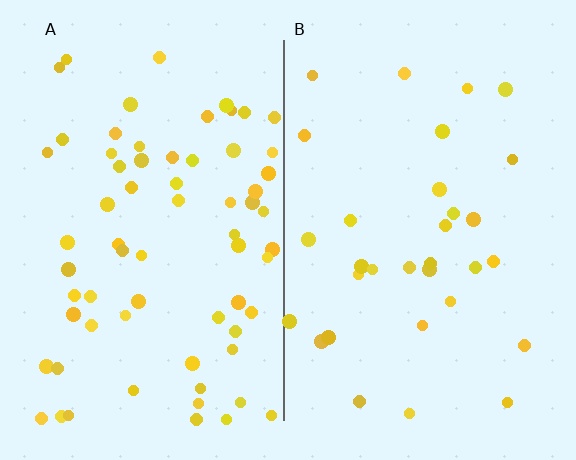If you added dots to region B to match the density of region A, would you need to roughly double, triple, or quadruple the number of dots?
Approximately double.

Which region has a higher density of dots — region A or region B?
A (the left).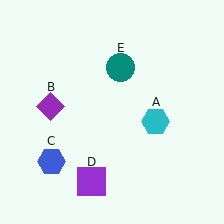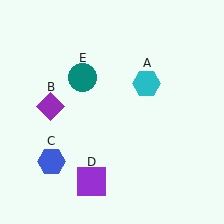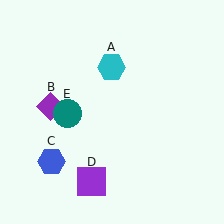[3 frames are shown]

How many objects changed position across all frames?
2 objects changed position: cyan hexagon (object A), teal circle (object E).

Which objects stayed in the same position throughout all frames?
Purple diamond (object B) and blue hexagon (object C) and purple square (object D) remained stationary.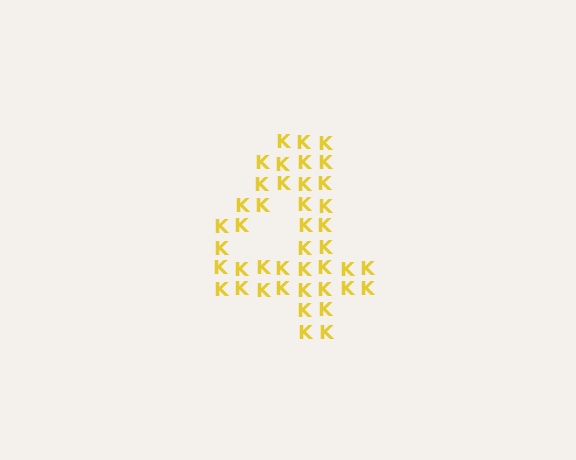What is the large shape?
The large shape is the digit 4.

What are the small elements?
The small elements are letter K's.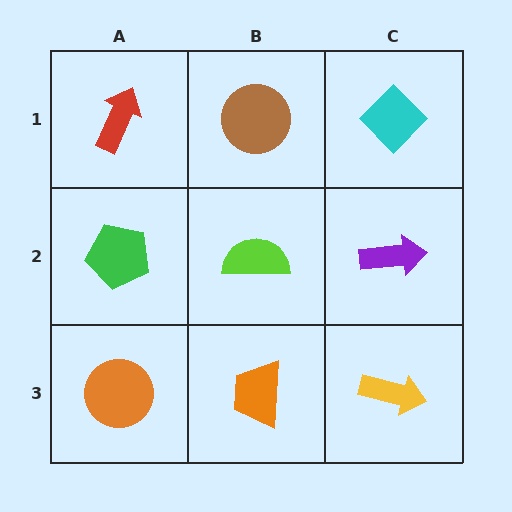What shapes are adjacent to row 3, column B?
A lime semicircle (row 2, column B), an orange circle (row 3, column A), a yellow arrow (row 3, column C).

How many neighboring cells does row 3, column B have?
3.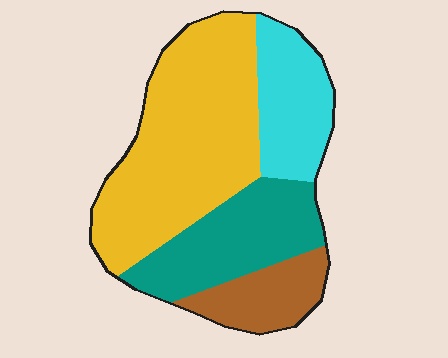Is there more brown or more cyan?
Cyan.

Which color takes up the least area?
Brown, at roughly 15%.